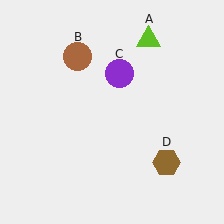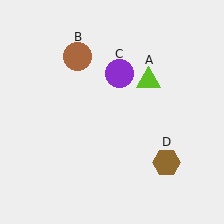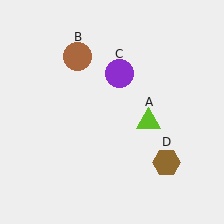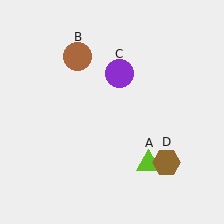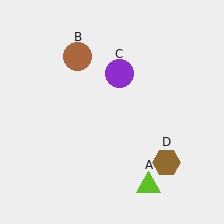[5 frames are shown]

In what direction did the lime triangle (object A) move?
The lime triangle (object A) moved down.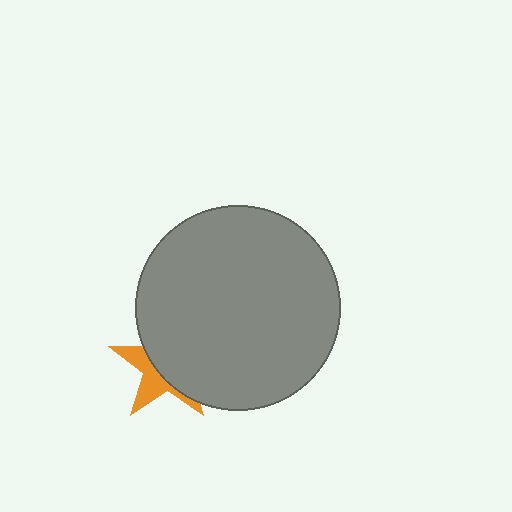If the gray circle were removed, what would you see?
You would see the complete orange star.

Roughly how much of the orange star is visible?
A small part of it is visible (roughly 38%).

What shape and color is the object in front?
The object in front is a gray circle.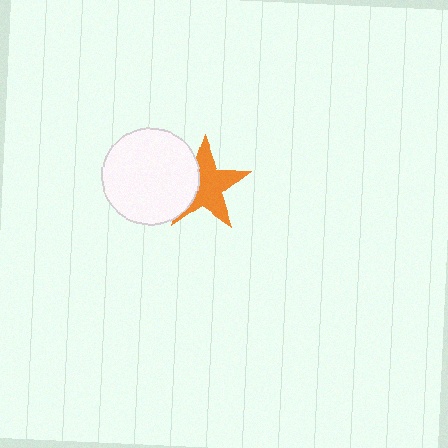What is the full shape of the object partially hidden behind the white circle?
The partially hidden object is an orange star.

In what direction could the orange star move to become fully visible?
The orange star could move right. That would shift it out from behind the white circle entirely.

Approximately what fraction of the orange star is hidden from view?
Roughly 35% of the orange star is hidden behind the white circle.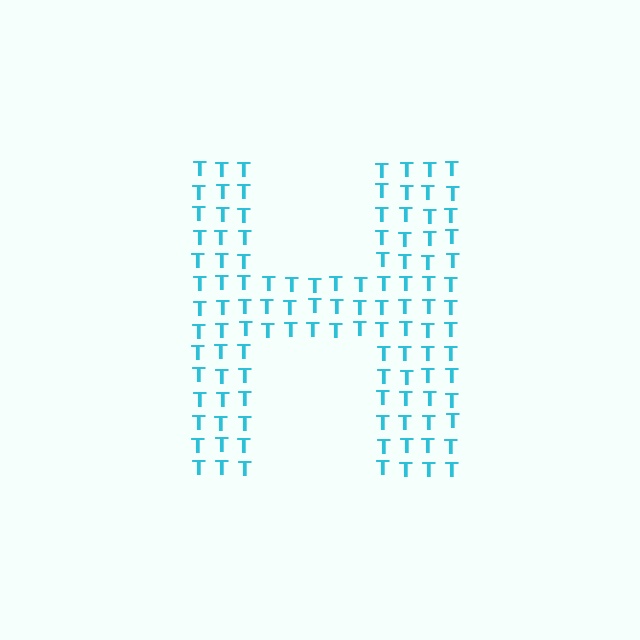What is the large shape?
The large shape is the letter H.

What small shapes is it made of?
It is made of small letter T's.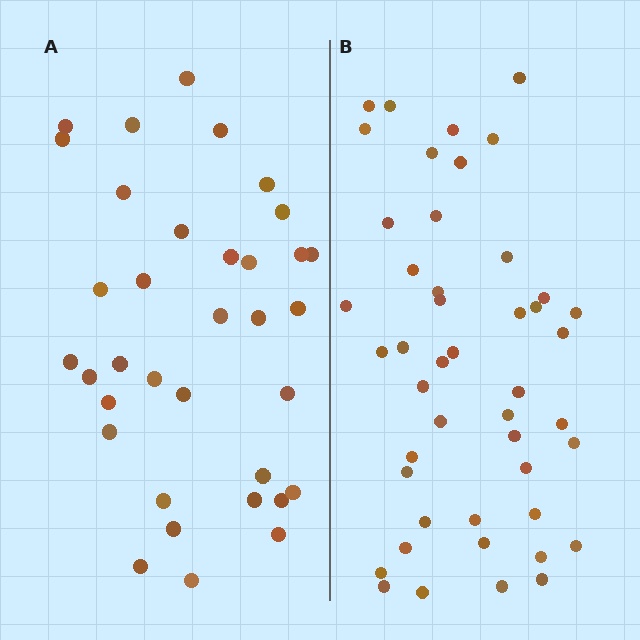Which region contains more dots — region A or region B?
Region B (the right region) has more dots.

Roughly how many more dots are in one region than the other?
Region B has roughly 12 or so more dots than region A.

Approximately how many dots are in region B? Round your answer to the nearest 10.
About 50 dots. (The exact count is 46, which rounds to 50.)